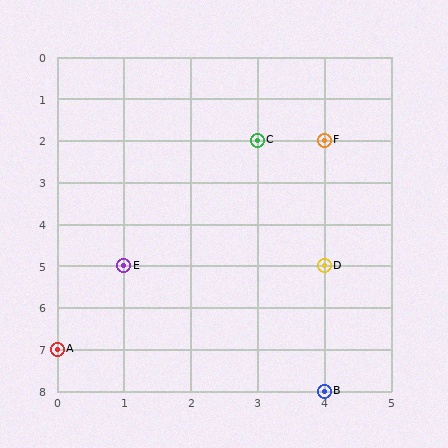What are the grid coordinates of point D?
Point D is at grid coordinates (4, 5).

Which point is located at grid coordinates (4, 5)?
Point D is at (4, 5).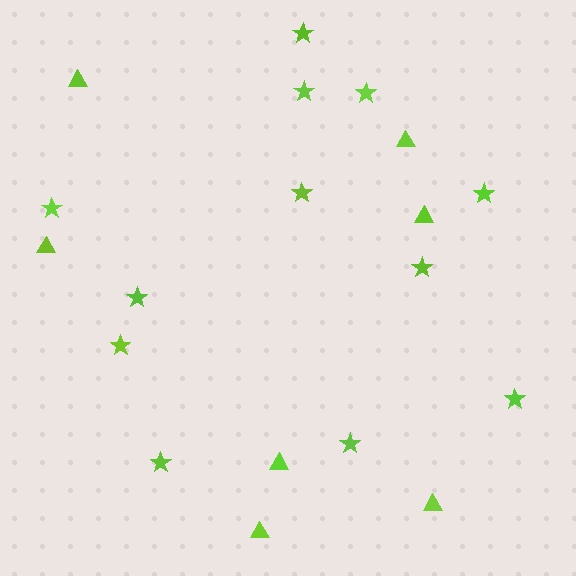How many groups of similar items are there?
There are 2 groups: one group of stars (12) and one group of triangles (7).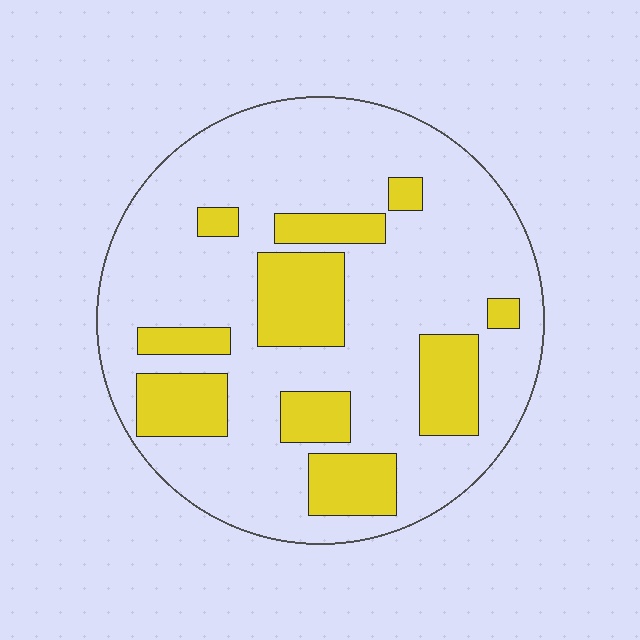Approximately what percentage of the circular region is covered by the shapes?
Approximately 25%.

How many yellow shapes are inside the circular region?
10.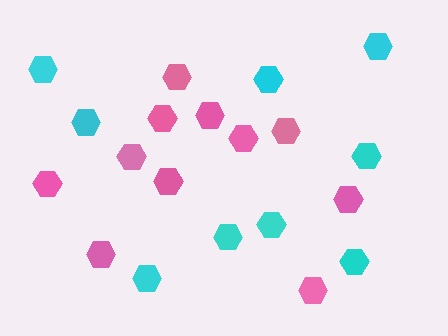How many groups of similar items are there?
There are 2 groups: one group of pink hexagons (11) and one group of cyan hexagons (9).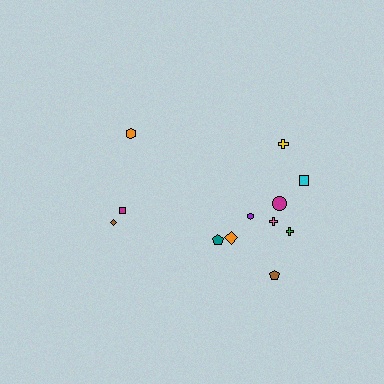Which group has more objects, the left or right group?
The right group.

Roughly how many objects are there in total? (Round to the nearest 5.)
Roughly 15 objects in total.